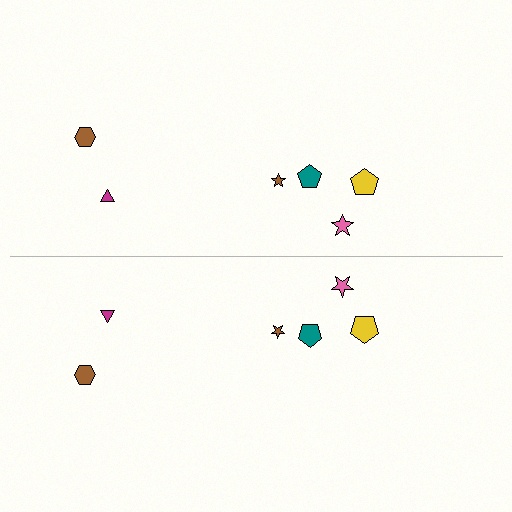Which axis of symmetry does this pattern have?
The pattern has a horizontal axis of symmetry running through the center of the image.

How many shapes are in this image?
There are 12 shapes in this image.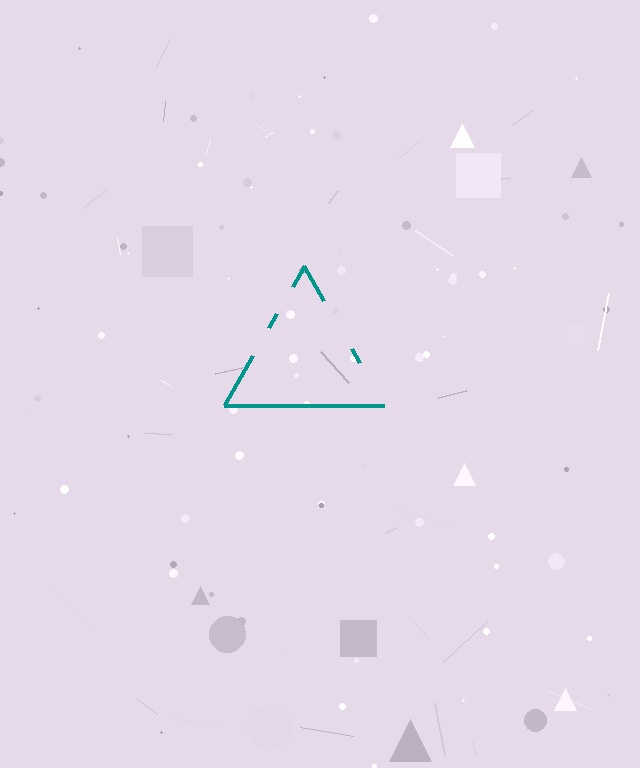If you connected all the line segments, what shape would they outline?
They would outline a triangle.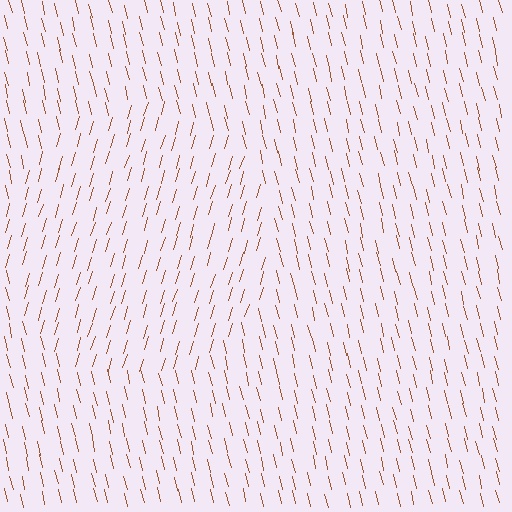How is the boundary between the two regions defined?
The boundary is defined purely by a change in line orientation (approximately 30 degrees difference). All lines are the same color and thickness.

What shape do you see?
I see a circle.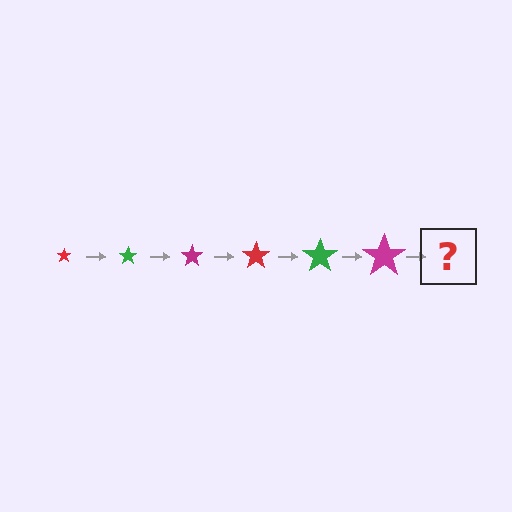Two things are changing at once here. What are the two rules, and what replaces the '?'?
The two rules are that the star grows larger each step and the color cycles through red, green, and magenta. The '?' should be a red star, larger than the previous one.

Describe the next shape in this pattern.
It should be a red star, larger than the previous one.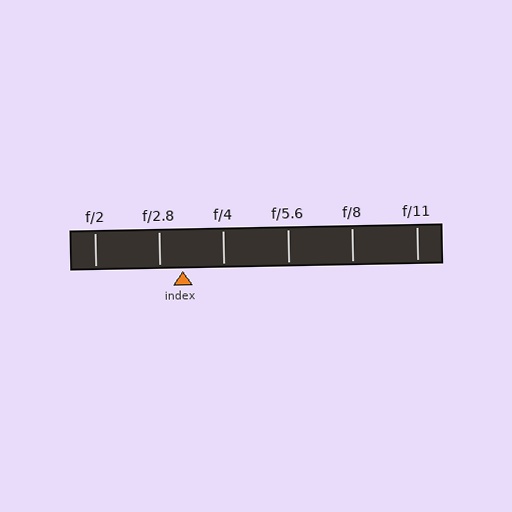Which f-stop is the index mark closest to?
The index mark is closest to f/2.8.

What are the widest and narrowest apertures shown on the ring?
The widest aperture shown is f/2 and the narrowest is f/11.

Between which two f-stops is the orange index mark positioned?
The index mark is between f/2.8 and f/4.